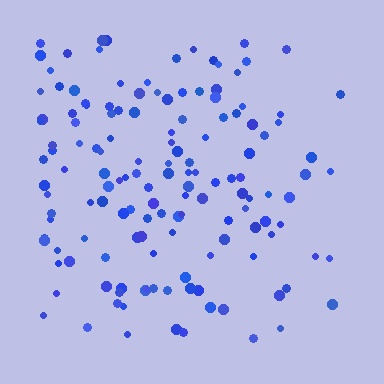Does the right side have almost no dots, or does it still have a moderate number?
Still a moderate number, just noticeably fewer than the left.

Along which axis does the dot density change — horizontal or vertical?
Horizontal.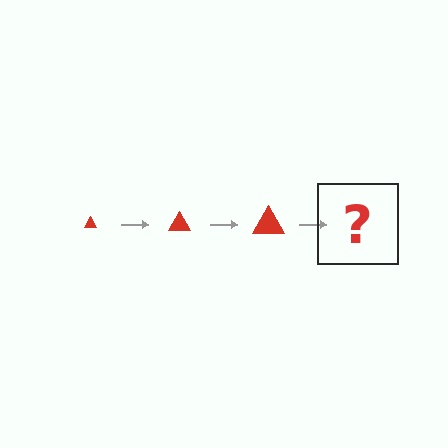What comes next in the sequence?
The next element should be a red triangle, larger than the previous one.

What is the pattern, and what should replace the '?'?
The pattern is that the triangle gets progressively larger each step. The '?' should be a red triangle, larger than the previous one.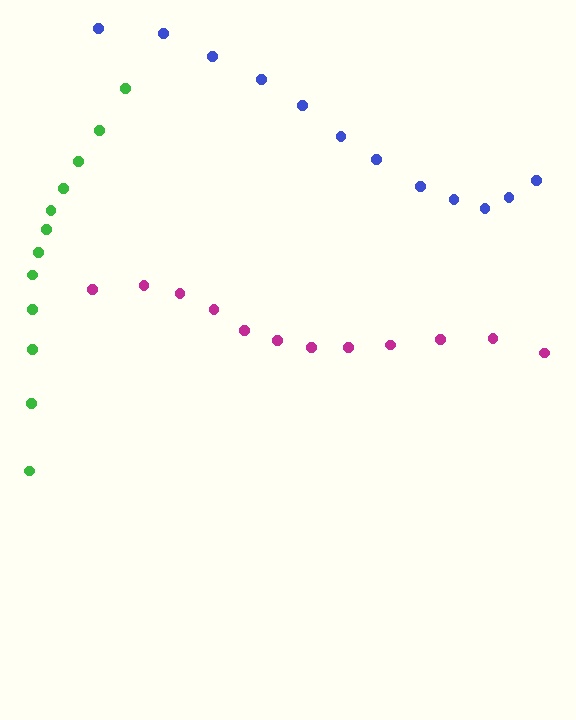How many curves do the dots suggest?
There are 3 distinct paths.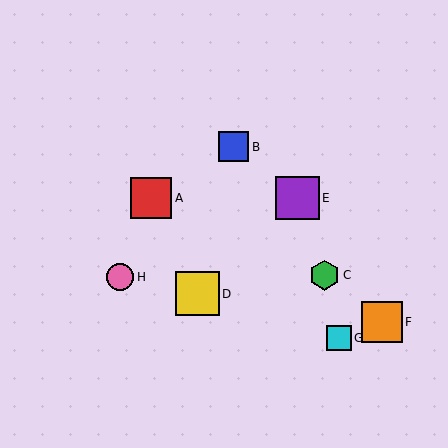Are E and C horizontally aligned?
No, E is at y≈198 and C is at y≈275.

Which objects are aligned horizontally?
Objects A, E are aligned horizontally.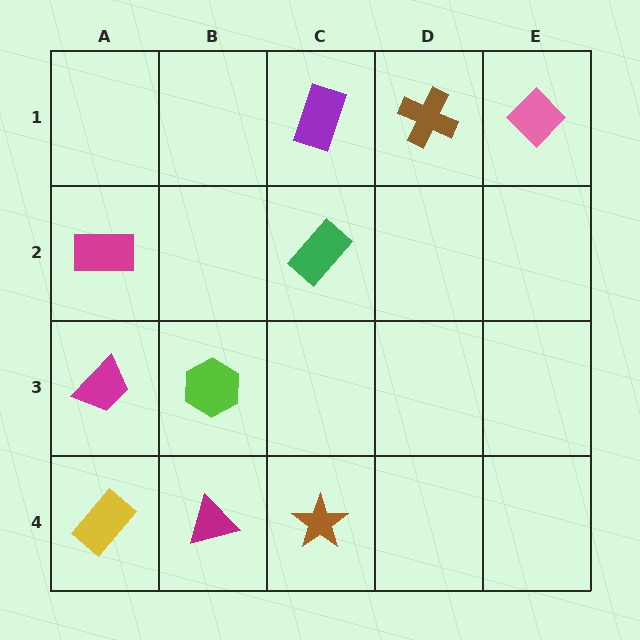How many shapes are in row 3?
2 shapes.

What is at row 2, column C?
A green rectangle.